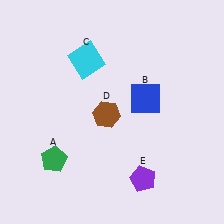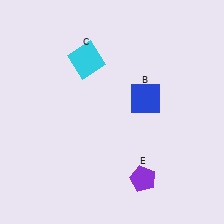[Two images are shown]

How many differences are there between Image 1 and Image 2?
There are 2 differences between the two images.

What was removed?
The green pentagon (A), the brown hexagon (D) were removed in Image 2.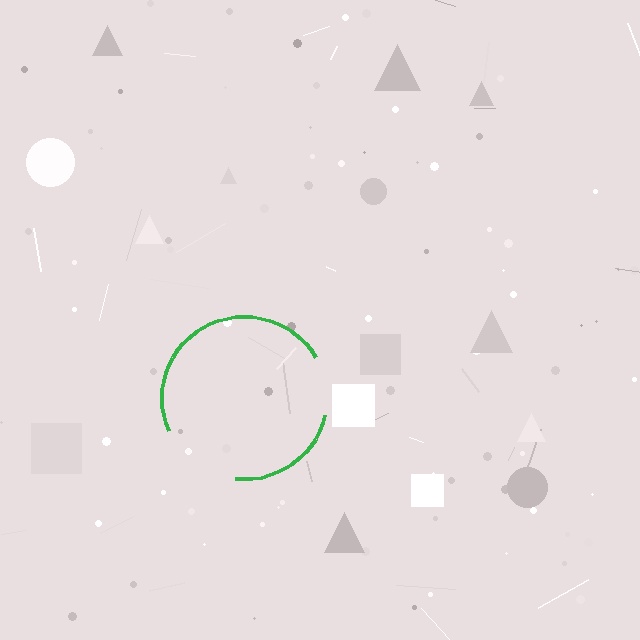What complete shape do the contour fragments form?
The contour fragments form a circle.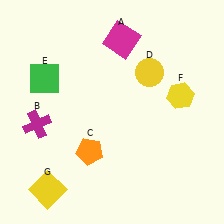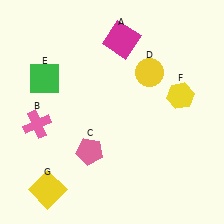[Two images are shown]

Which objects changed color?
B changed from magenta to pink. C changed from orange to pink.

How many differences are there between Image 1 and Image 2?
There are 2 differences between the two images.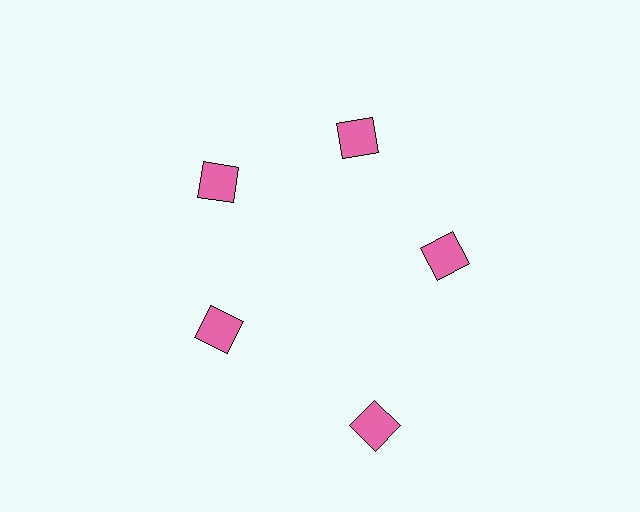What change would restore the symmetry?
The symmetry would be restored by moving it inward, back onto the ring so that all 5 squares sit at equal angles and equal distance from the center.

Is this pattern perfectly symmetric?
No. The 5 pink squares are arranged in a ring, but one element near the 5 o'clock position is pushed outward from the center, breaking the 5-fold rotational symmetry.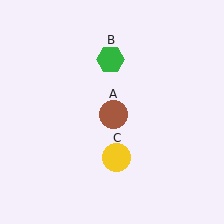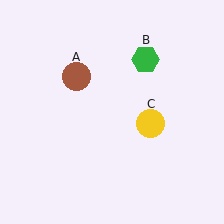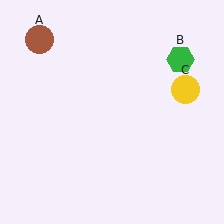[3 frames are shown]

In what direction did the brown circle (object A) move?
The brown circle (object A) moved up and to the left.